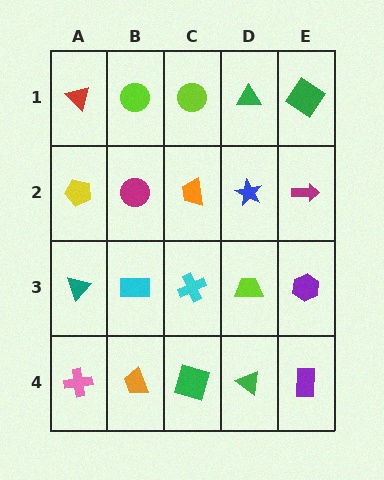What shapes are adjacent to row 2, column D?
A green triangle (row 1, column D), a lime trapezoid (row 3, column D), an orange trapezoid (row 2, column C), a magenta arrow (row 2, column E).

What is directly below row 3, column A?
A pink cross.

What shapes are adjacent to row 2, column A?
A red triangle (row 1, column A), a teal triangle (row 3, column A), a magenta circle (row 2, column B).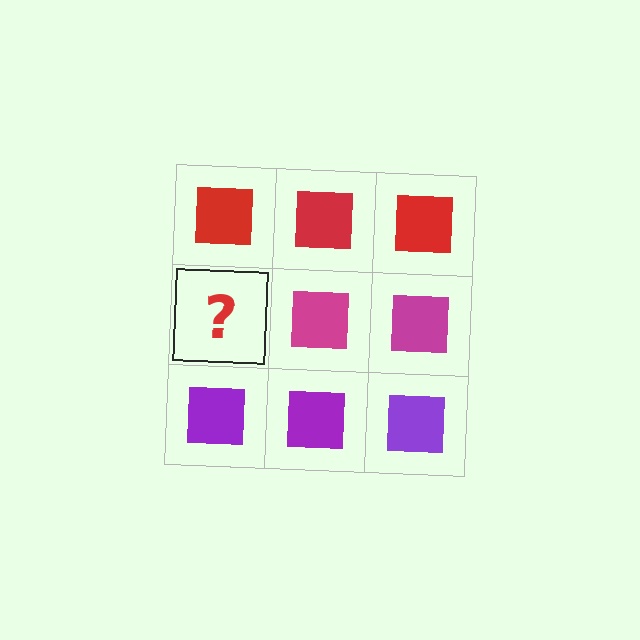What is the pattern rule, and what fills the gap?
The rule is that each row has a consistent color. The gap should be filled with a magenta square.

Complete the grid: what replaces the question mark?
The question mark should be replaced with a magenta square.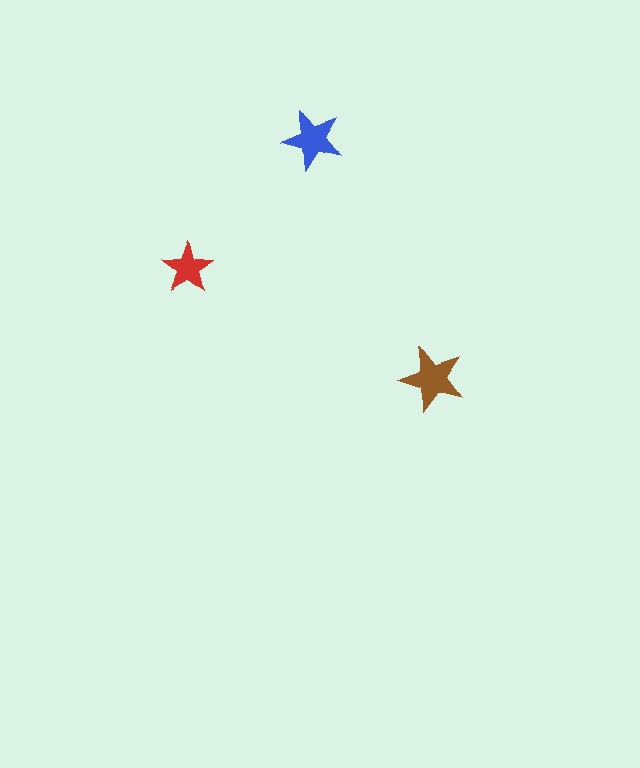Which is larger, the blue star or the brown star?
The brown one.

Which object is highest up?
The blue star is topmost.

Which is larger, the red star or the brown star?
The brown one.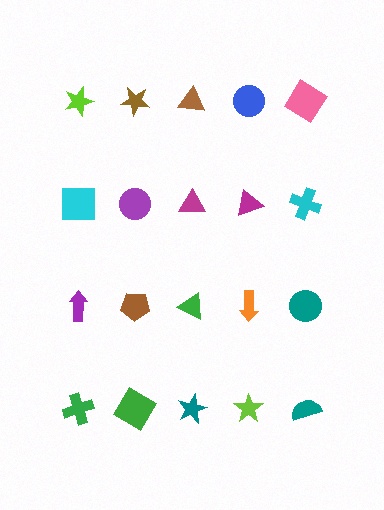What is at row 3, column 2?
A brown pentagon.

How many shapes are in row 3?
5 shapes.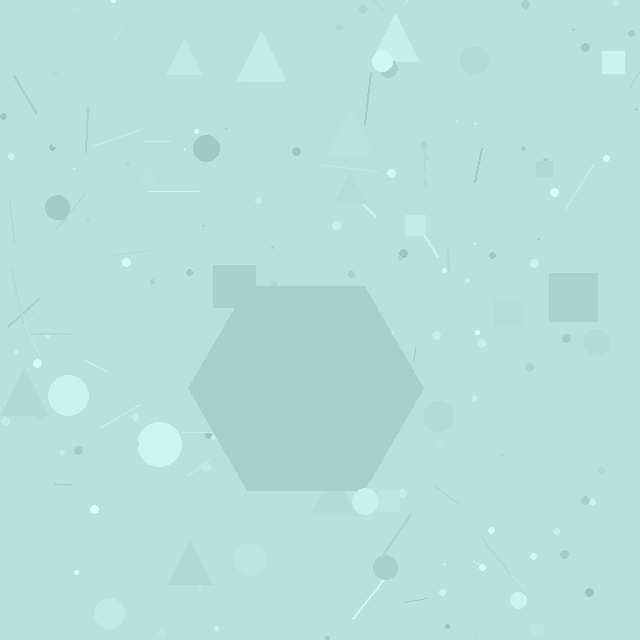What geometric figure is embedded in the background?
A hexagon is embedded in the background.